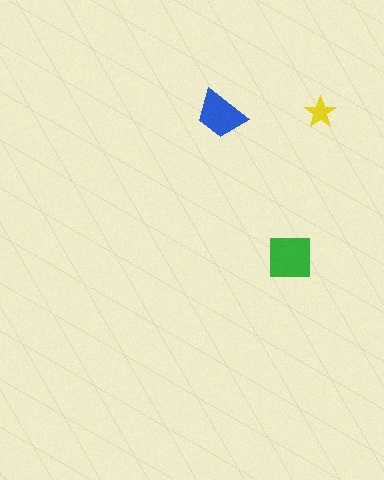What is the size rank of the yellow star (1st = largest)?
3rd.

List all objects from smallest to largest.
The yellow star, the blue trapezoid, the green square.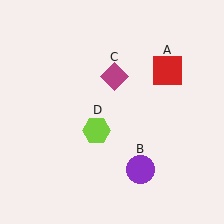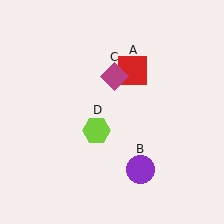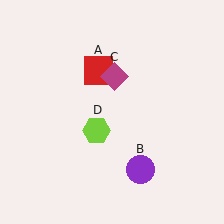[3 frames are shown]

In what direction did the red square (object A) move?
The red square (object A) moved left.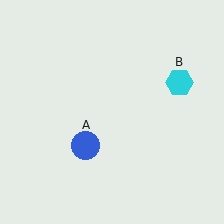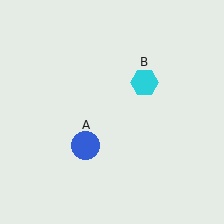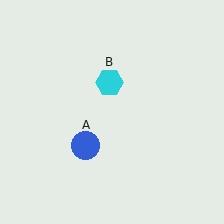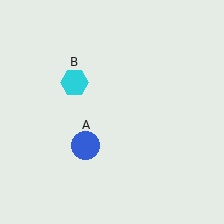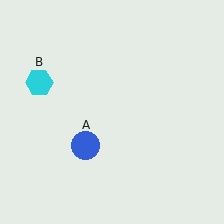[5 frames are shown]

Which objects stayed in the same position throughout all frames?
Blue circle (object A) remained stationary.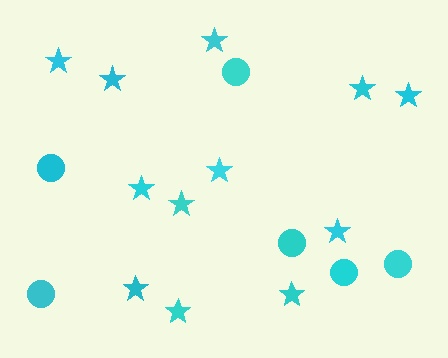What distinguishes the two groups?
There are 2 groups: one group of circles (6) and one group of stars (12).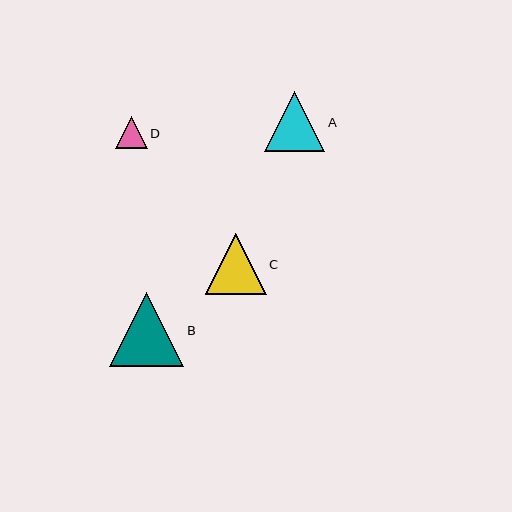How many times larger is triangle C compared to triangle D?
Triangle C is approximately 1.9 times the size of triangle D.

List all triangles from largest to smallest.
From largest to smallest: B, C, A, D.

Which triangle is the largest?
Triangle B is the largest with a size of approximately 74 pixels.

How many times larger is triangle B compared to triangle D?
Triangle B is approximately 2.3 times the size of triangle D.